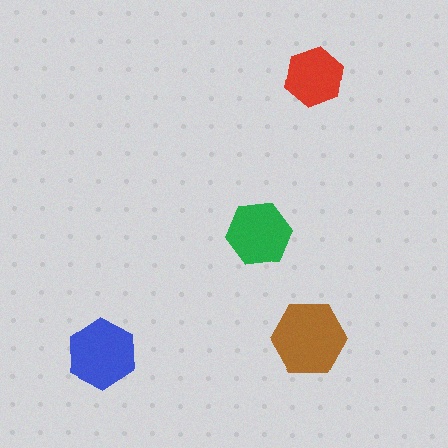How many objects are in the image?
There are 4 objects in the image.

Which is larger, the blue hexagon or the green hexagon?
The blue one.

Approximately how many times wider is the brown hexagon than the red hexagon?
About 1.5 times wider.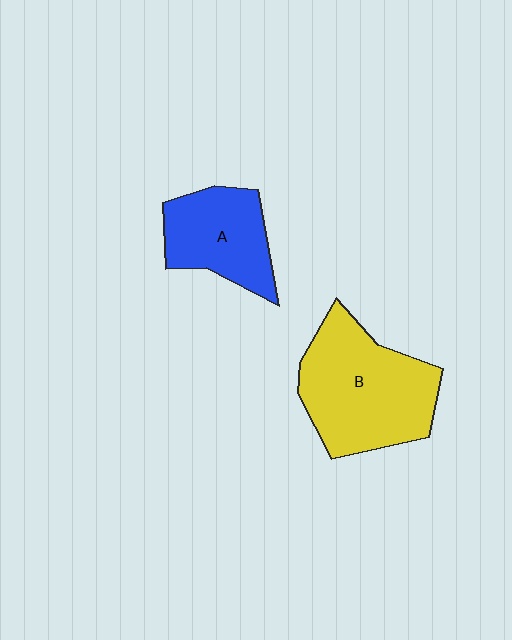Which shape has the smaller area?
Shape A (blue).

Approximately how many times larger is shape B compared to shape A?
Approximately 1.6 times.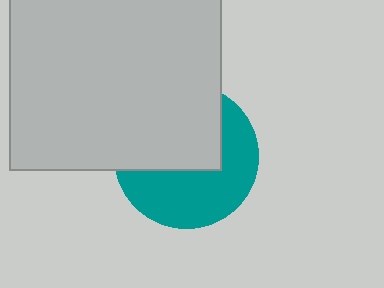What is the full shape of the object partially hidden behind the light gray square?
The partially hidden object is a teal circle.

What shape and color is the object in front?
The object in front is a light gray square.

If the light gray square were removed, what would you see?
You would see the complete teal circle.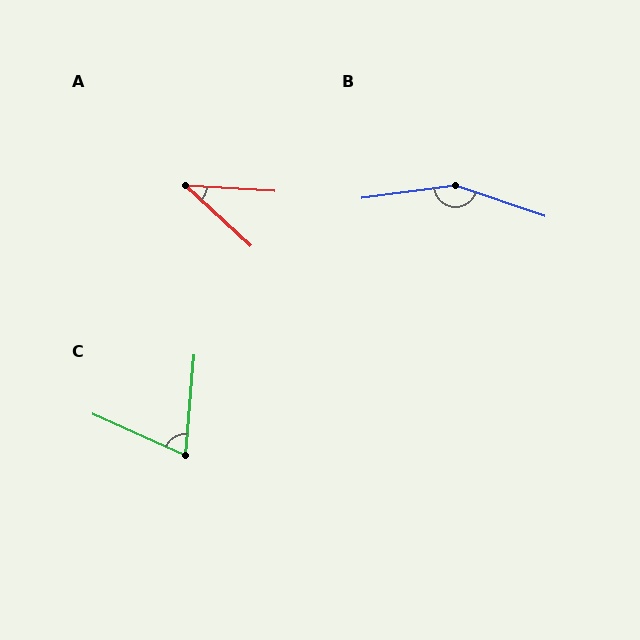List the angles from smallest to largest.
A (39°), C (71°), B (153°).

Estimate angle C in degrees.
Approximately 71 degrees.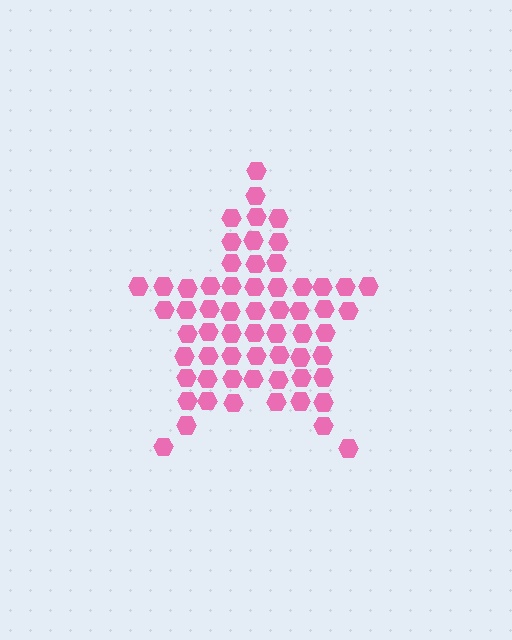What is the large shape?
The large shape is a star.